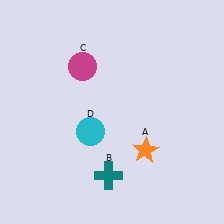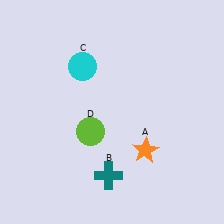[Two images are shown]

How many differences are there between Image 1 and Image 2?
There are 2 differences between the two images.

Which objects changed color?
C changed from magenta to cyan. D changed from cyan to lime.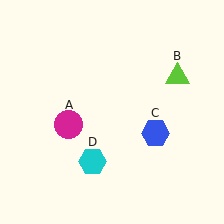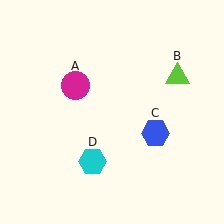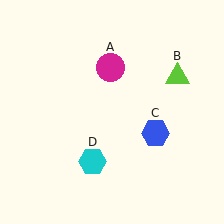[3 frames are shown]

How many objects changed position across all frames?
1 object changed position: magenta circle (object A).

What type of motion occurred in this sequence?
The magenta circle (object A) rotated clockwise around the center of the scene.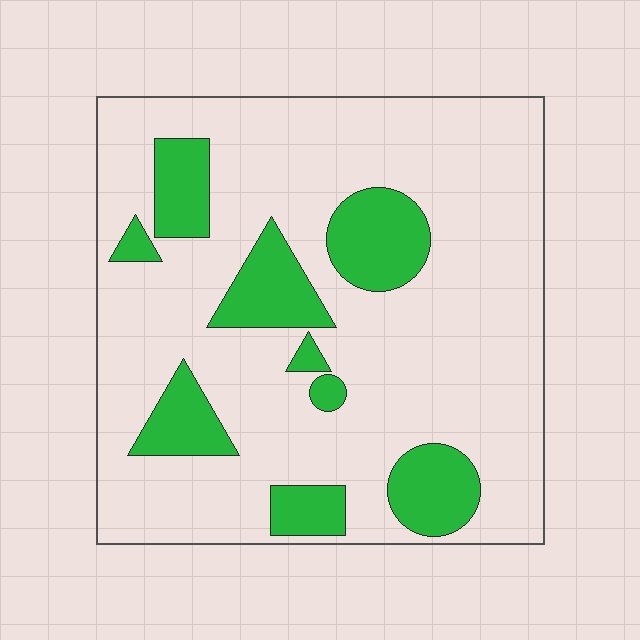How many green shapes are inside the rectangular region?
9.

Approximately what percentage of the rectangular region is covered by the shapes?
Approximately 20%.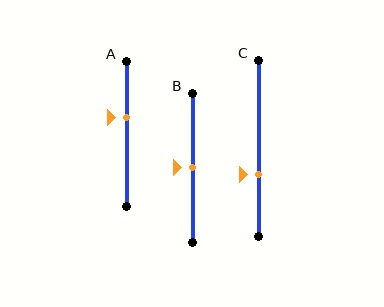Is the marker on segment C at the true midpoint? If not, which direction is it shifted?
No, the marker on segment C is shifted downward by about 15% of the segment length.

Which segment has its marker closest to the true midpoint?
Segment B has its marker closest to the true midpoint.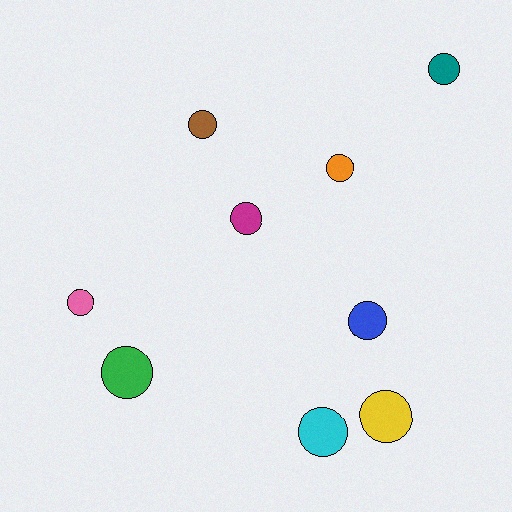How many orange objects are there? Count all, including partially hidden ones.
There is 1 orange object.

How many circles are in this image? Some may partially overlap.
There are 9 circles.